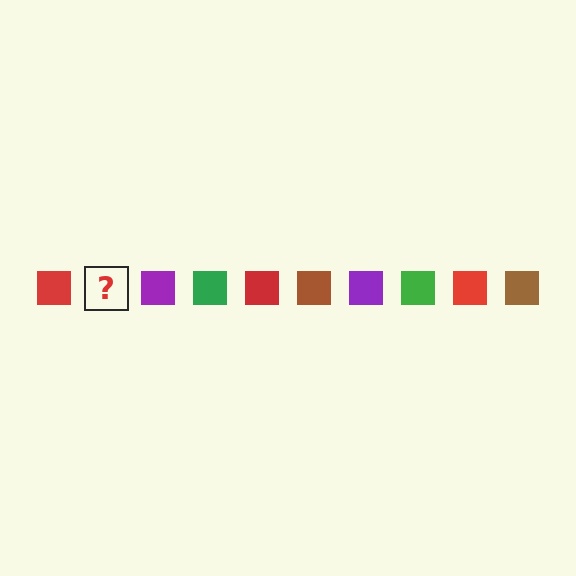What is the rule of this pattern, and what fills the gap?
The rule is that the pattern cycles through red, brown, purple, green squares. The gap should be filled with a brown square.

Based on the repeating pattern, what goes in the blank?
The blank should be a brown square.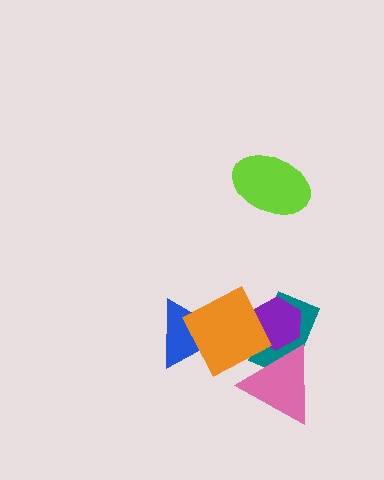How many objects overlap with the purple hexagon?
3 objects overlap with the purple hexagon.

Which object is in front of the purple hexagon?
The orange diamond is in front of the purple hexagon.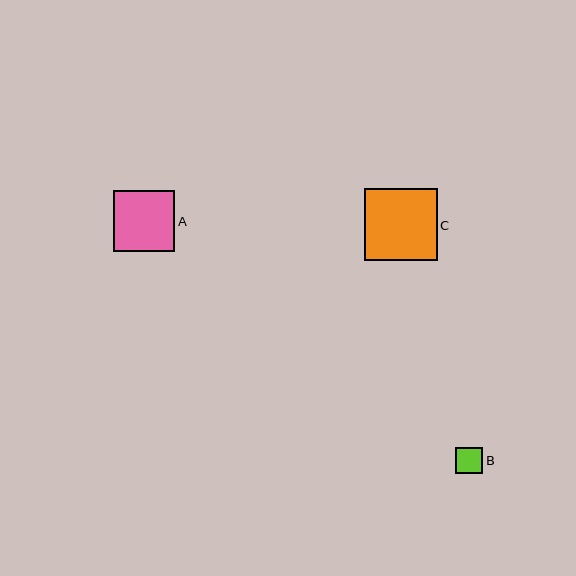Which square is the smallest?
Square B is the smallest with a size of approximately 27 pixels.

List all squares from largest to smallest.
From largest to smallest: C, A, B.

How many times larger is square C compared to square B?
Square C is approximately 2.7 times the size of square B.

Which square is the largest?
Square C is the largest with a size of approximately 73 pixels.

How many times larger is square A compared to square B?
Square A is approximately 2.3 times the size of square B.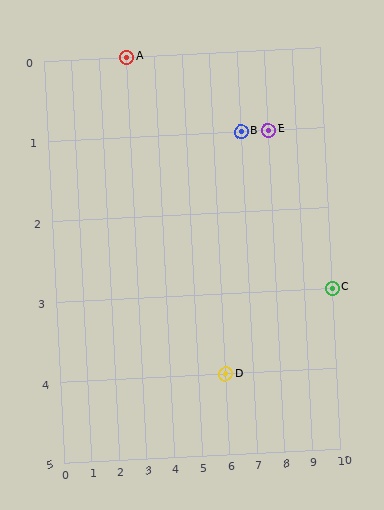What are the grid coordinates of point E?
Point E is at grid coordinates (8, 1).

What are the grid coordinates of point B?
Point B is at grid coordinates (7, 1).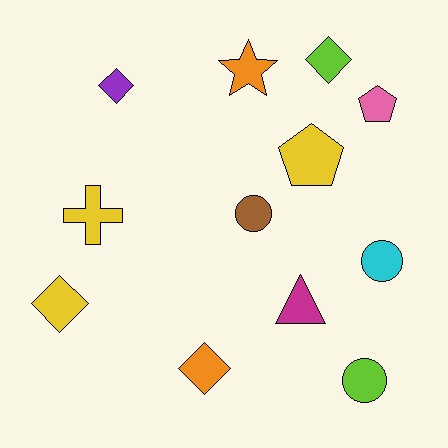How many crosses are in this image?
There is 1 cross.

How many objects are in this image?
There are 12 objects.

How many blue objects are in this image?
There are no blue objects.